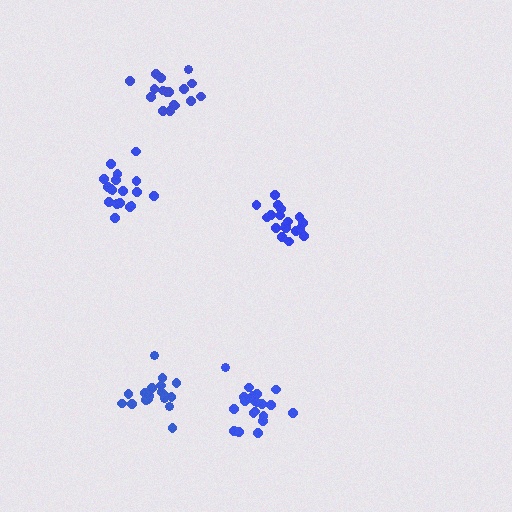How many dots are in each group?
Group 1: 18 dots, Group 2: 17 dots, Group 3: 18 dots, Group 4: 20 dots, Group 5: 18 dots (91 total).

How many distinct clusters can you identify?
There are 5 distinct clusters.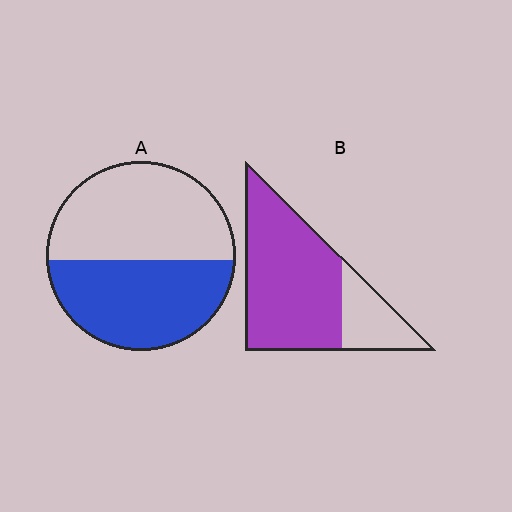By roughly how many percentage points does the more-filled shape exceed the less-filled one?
By roughly 30 percentage points (B over A).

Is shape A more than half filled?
Roughly half.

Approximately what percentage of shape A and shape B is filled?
A is approximately 45% and B is approximately 75%.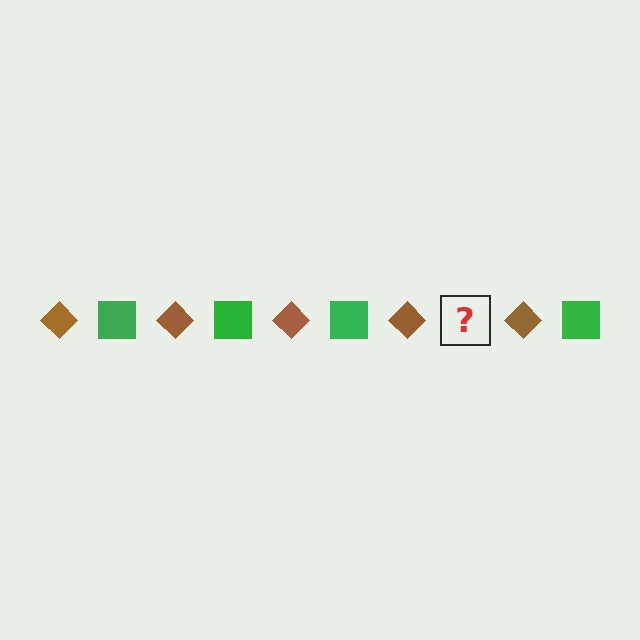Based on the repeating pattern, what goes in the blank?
The blank should be a green square.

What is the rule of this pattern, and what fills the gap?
The rule is that the pattern alternates between brown diamond and green square. The gap should be filled with a green square.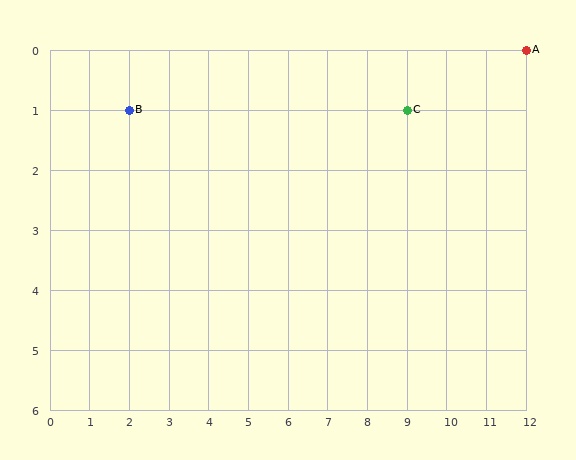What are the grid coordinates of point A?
Point A is at grid coordinates (12, 0).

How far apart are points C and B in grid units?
Points C and B are 7 columns apart.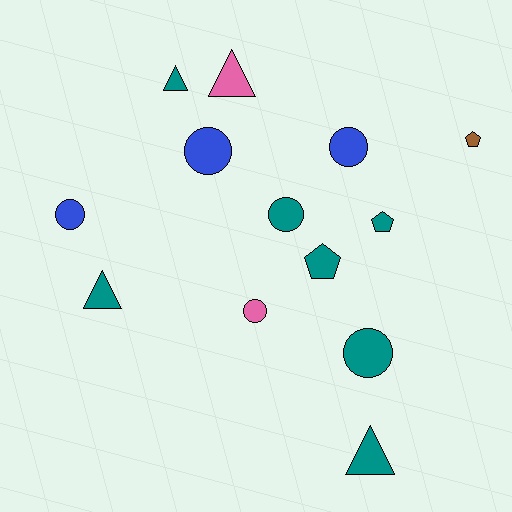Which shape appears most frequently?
Circle, with 6 objects.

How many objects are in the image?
There are 13 objects.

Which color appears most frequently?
Teal, with 7 objects.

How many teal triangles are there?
There are 3 teal triangles.